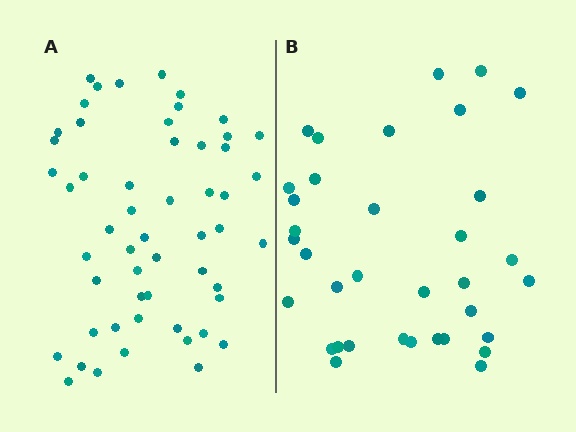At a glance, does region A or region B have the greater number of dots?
Region A (the left region) has more dots.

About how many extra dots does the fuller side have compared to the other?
Region A has approximately 20 more dots than region B.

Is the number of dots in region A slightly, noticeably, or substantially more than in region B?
Region A has substantially more. The ratio is roughly 1.5 to 1.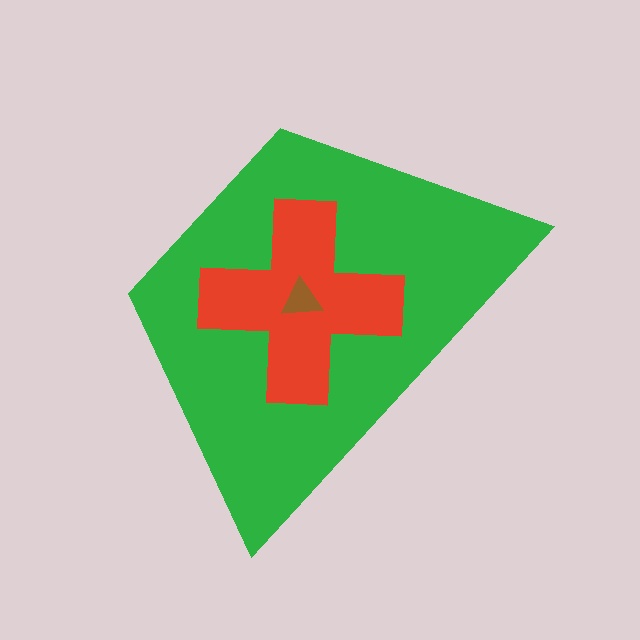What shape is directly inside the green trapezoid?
The red cross.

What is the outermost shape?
The green trapezoid.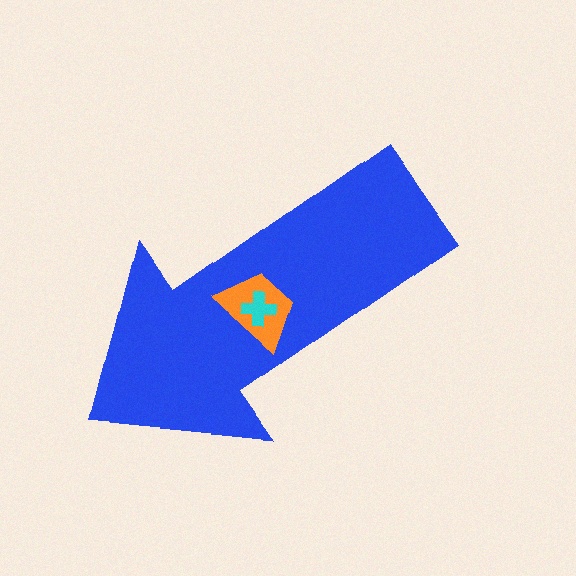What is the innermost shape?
The cyan cross.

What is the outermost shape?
The blue arrow.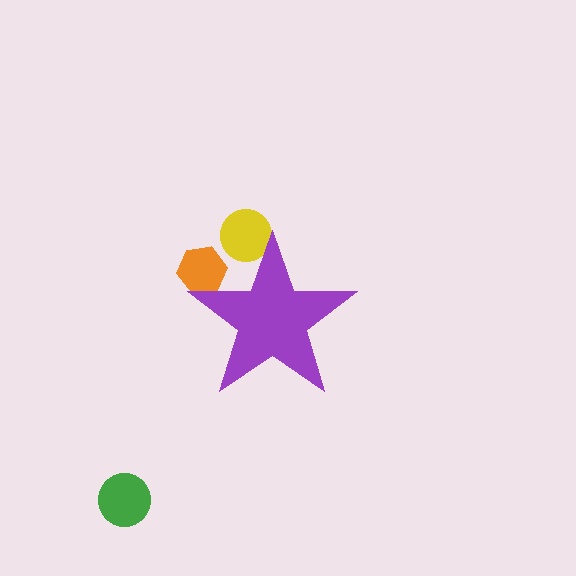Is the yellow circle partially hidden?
Yes, the yellow circle is partially hidden behind the purple star.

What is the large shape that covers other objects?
A purple star.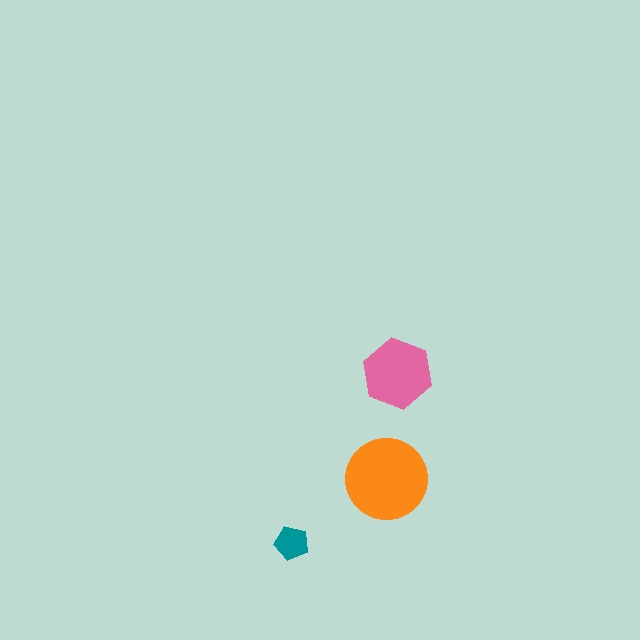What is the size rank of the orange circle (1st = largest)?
1st.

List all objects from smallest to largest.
The teal pentagon, the pink hexagon, the orange circle.